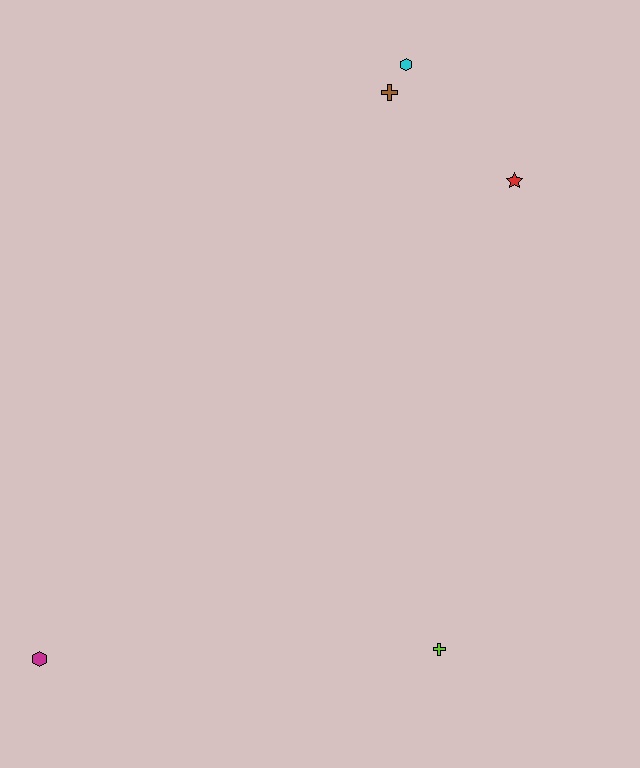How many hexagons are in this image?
There are 2 hexagons.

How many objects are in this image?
There are 5 objects.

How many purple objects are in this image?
There are no purple objects.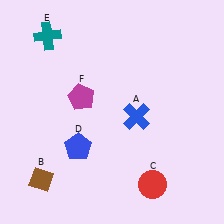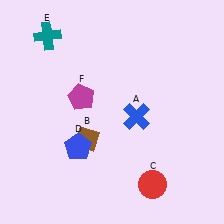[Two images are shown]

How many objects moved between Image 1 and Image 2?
1 object moved between the two images.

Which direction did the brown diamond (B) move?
The brown diamond (B) moved right.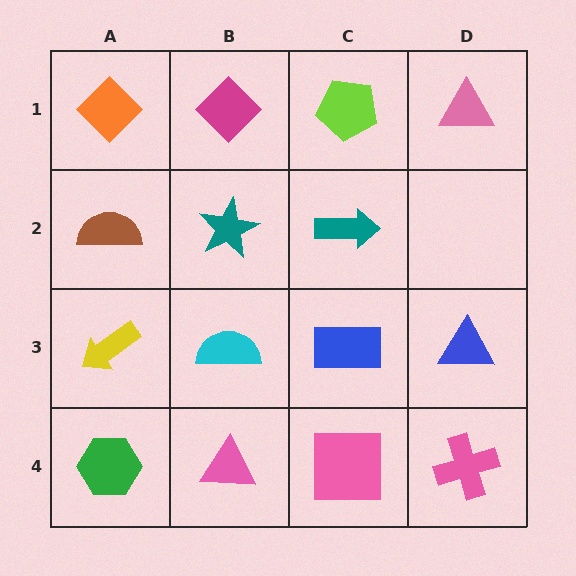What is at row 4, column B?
A pink triangle.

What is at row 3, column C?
A blue rectangle.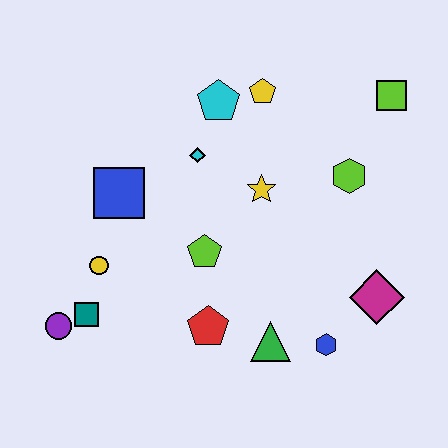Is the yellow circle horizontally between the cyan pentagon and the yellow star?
No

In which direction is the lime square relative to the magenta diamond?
The lime square is above the magenta diamond.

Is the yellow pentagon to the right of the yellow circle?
Yes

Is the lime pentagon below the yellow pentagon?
Yes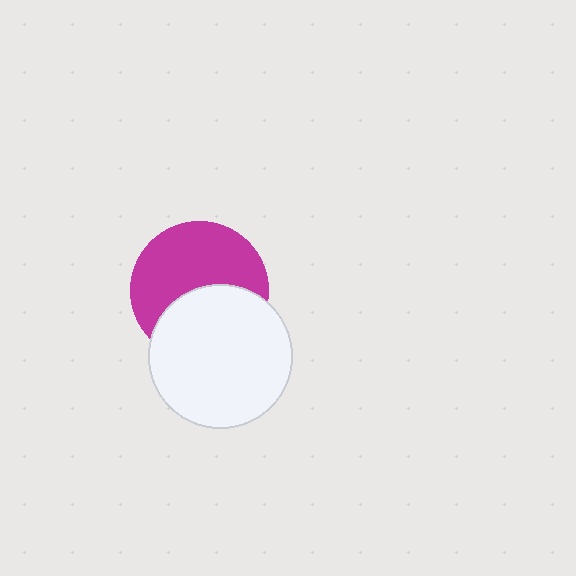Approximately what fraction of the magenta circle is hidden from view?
Roughly 42% of the magenta circle is hidden behind the white circle.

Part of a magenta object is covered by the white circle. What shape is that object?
It is a circle.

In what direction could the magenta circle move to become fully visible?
The magenta circle could move up. That would shift it out from behind the white circle entirely.